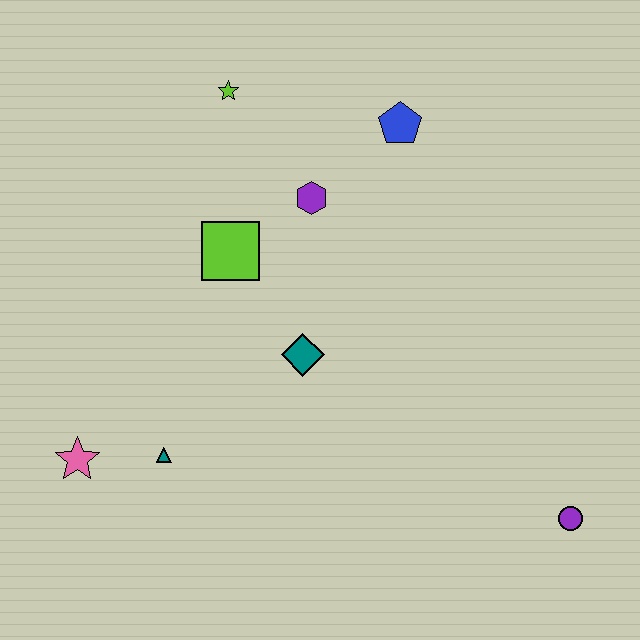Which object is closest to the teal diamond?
The lime square is closest to the teal diamond.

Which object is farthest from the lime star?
The purple circle is farthest from the lime star.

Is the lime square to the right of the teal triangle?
Yes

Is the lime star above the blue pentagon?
Yes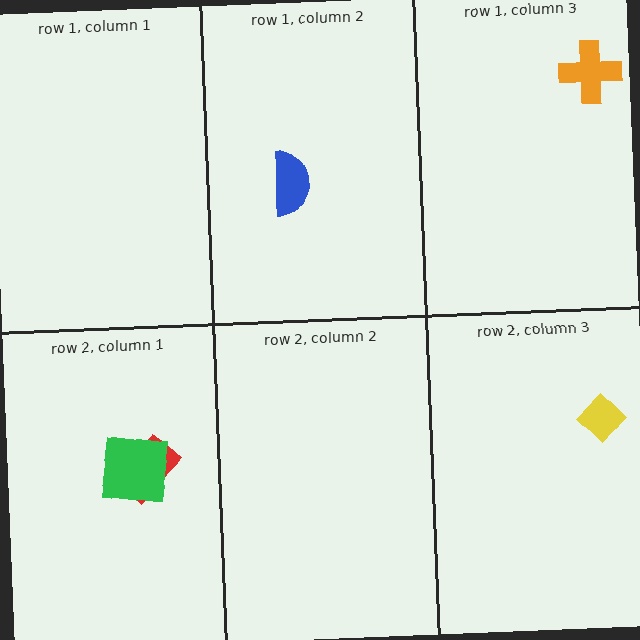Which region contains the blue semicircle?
The row 1, column 2 region.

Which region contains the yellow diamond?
The row 2, column 3 region.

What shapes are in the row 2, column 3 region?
The yellow diamond.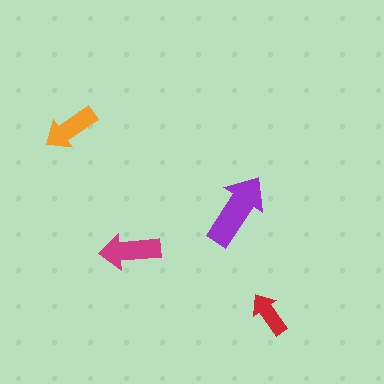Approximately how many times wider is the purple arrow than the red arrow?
About 1.5 times wider.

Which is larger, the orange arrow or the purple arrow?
The purple one.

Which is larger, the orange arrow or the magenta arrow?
The magenta one.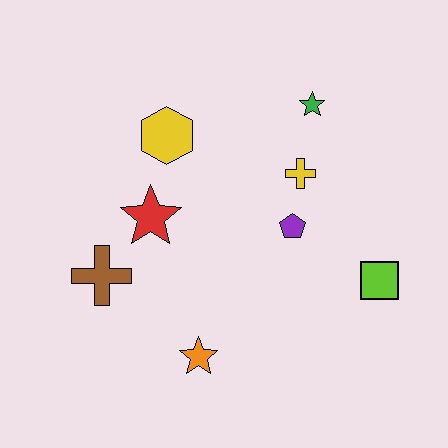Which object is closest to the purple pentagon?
The yellow cross is closest to the purple pentagon.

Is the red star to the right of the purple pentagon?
No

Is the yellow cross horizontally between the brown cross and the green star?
Yes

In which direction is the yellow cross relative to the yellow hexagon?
The yellow cross is to the right of the yellow hexagon.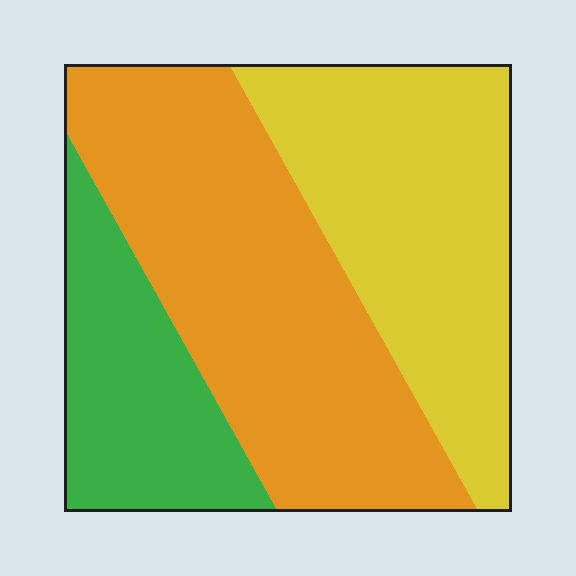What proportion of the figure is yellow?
Yellow takes up between a third and a half of the figure.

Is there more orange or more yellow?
Orange.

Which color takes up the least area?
Green, at roughly 20%.